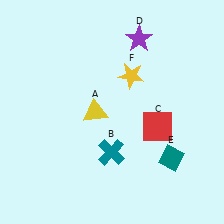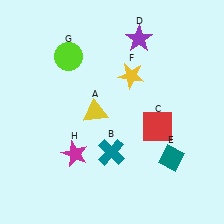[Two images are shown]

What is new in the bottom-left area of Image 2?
A magenta star (H) was added in the bottom-left area of Image 2.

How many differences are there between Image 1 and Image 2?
There are 2 differences between the two images.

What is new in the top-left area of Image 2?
A lime circle (G) was added in the top-left area of Image 2.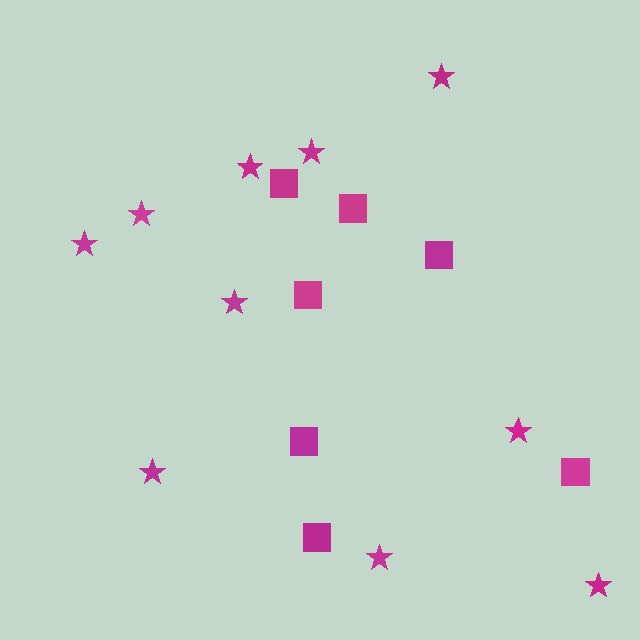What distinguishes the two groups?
There are 2 groups: one group of stars (10) and one group of squares (7).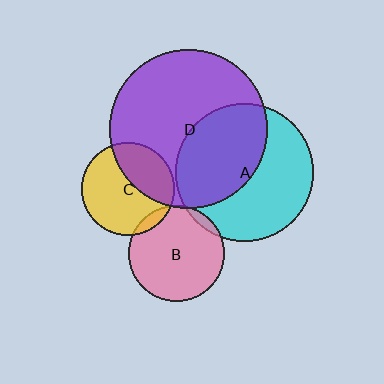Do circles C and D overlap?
Yes.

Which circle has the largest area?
Circle D (purple).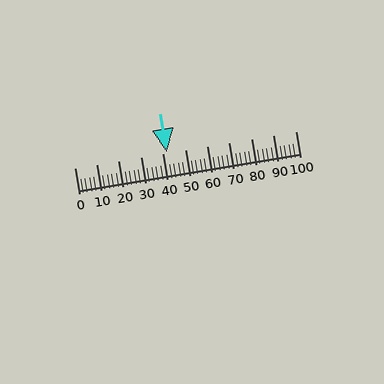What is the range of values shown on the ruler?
The ruler shows values from 0 to 100.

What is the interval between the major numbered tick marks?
The major tick marks are spaced 10 units apart.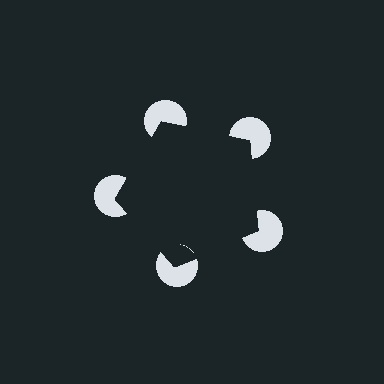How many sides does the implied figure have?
5 sides.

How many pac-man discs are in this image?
There are 5 — one at each vertex of the illusory pentagon.